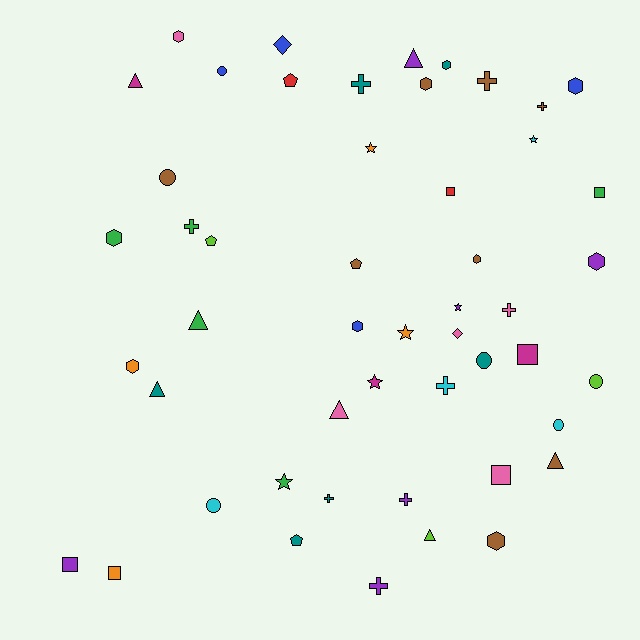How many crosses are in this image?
There are 9 crosses.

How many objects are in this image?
There are 50 objects.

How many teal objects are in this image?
There are 6 teal objects.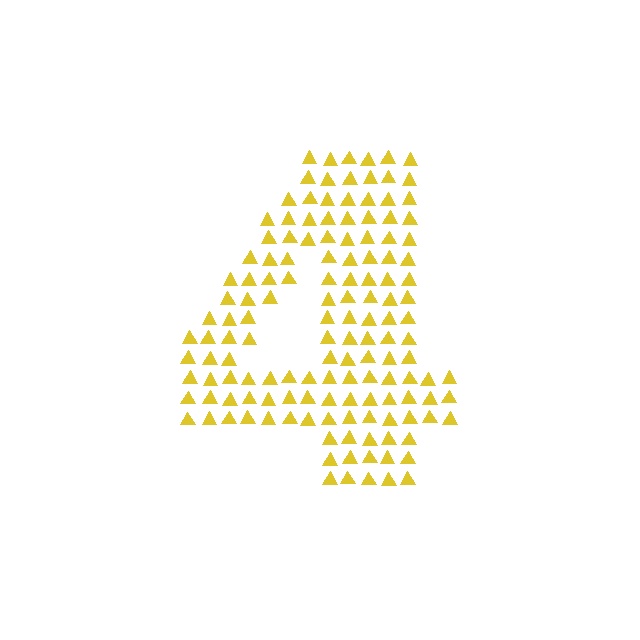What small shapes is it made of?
It is made of small triangles.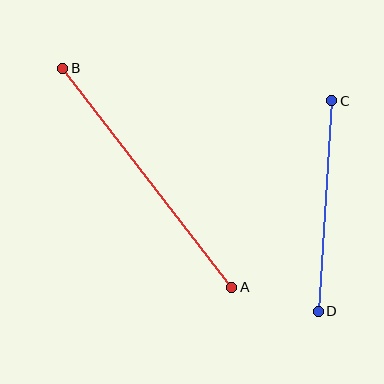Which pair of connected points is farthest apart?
Points A and B are farthest apart.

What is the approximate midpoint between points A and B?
The midpoint is at approximately (147, 178) pixels.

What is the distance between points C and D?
The distance is approximately 211 pixels.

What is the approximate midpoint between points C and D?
The midpoint is at approximately (325, 206) pixels.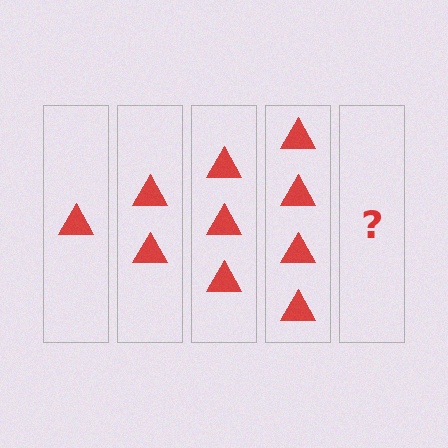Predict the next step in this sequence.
The next step is 5 triangles.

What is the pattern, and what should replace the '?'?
The pattern is that each step adds one more triangle. The '?' should be 5 triangles.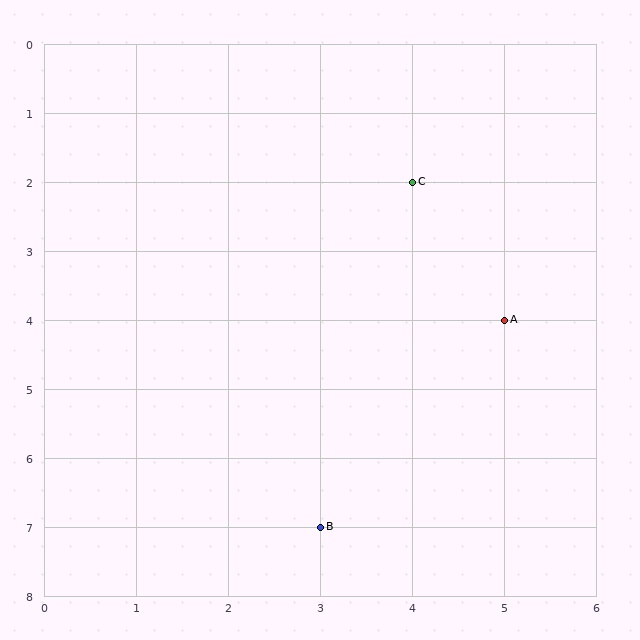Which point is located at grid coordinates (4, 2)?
Point C is at (4, 2).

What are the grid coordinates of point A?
Point A is at grid coordinates (5, 4).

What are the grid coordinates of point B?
Point B is at grid coordinates (3, 7).